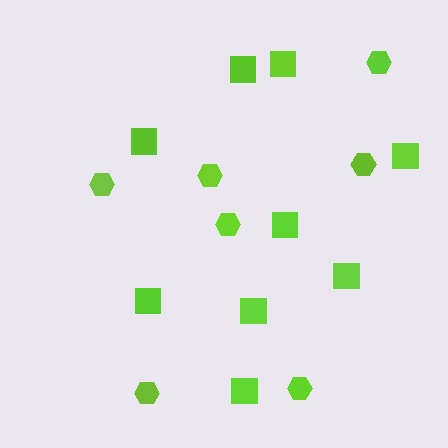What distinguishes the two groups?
There are 2 groups: one group of hexagons (7) and one group of squares (9).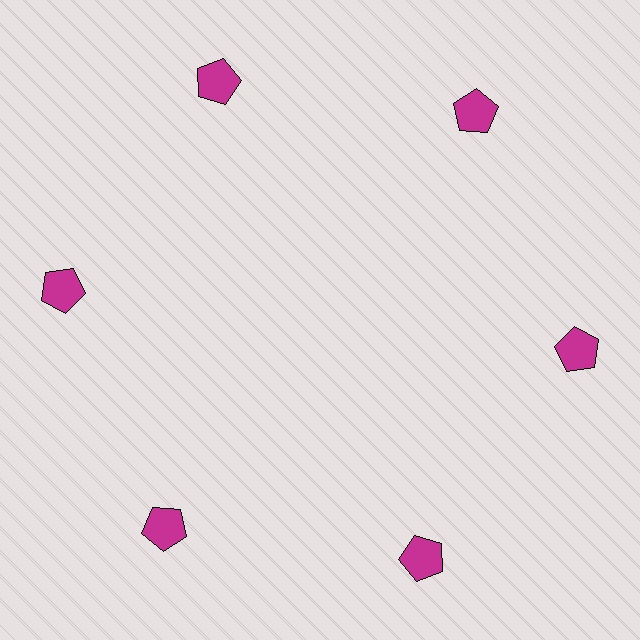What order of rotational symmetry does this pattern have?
This pattern has 6-fold rotational symmetry.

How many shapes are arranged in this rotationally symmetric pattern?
There are 6 shapes, arranged in 6 groups of 1.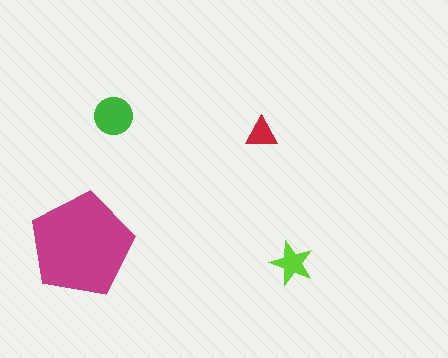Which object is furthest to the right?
The lime star is rightmost.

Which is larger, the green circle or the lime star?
The green circle.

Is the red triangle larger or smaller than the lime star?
Smaller.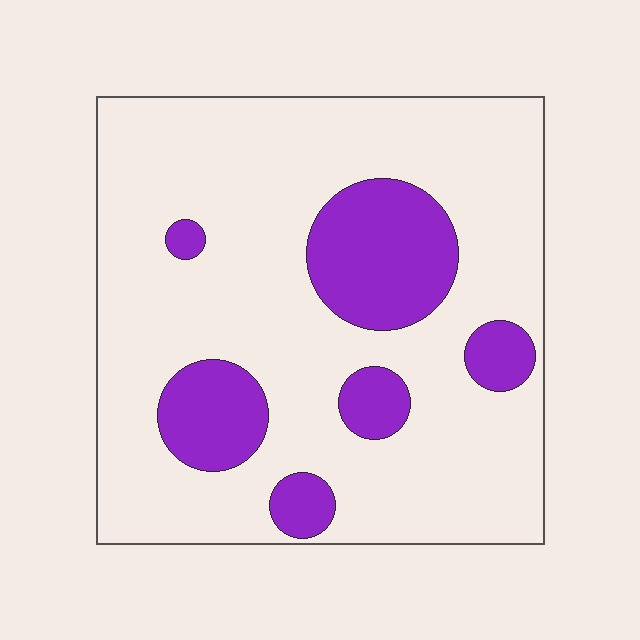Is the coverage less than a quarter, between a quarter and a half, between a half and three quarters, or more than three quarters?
Less than a quarter.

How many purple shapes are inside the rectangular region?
6.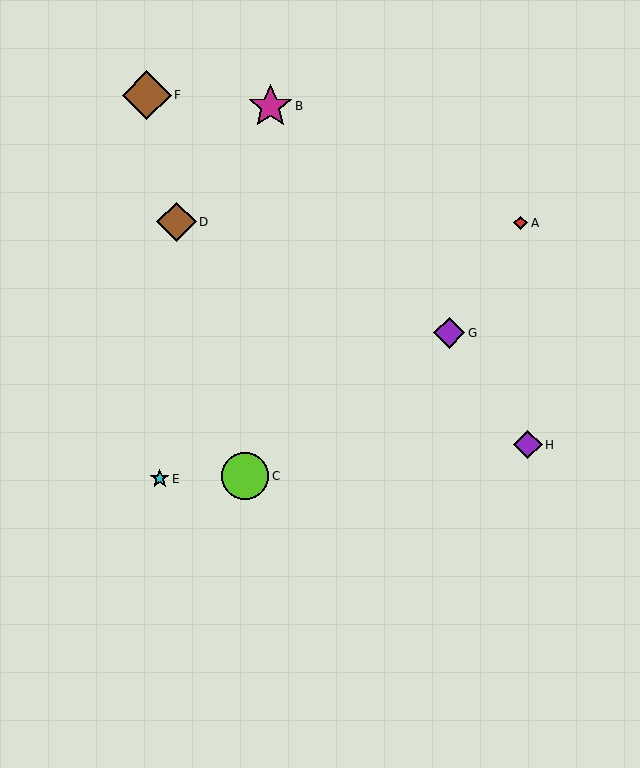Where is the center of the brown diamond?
The center of the brown diamond is at (147, 95).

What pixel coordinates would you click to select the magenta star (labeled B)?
Click at (270, 106) to select the magenta star B.